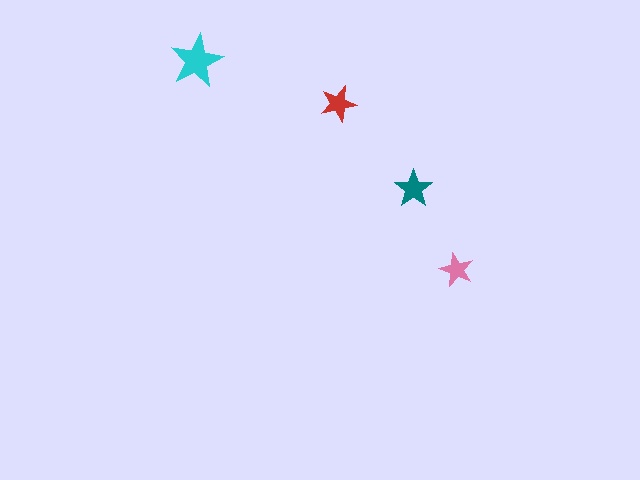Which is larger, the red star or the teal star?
The teal one.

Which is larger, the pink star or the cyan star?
The cyan one.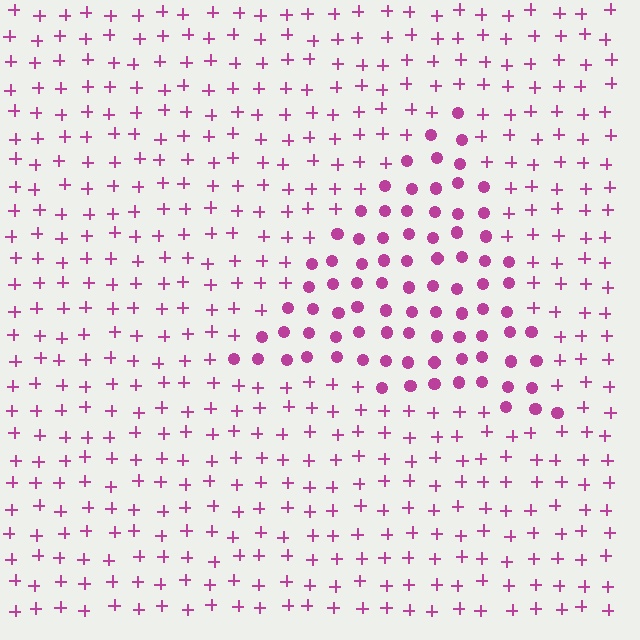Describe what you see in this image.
The image is filled with small magenta elements arranged in a uniform grid. A triangle-shaped region contains circles, while the surrounding area contains plus signs. The boundary is defined purely by the change in element shape.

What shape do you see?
I see a triangle.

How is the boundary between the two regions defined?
The boundary is defined by a change in element shape: circles inside vs. plus signs outside. All elements share the same color and spacing.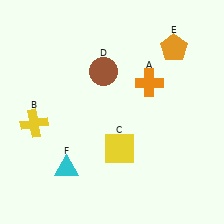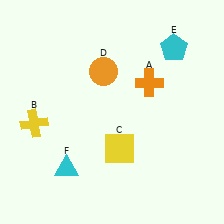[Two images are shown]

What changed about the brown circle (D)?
In Image 1, D is brown. In Image 2, it changed to orange.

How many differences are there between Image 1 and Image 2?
There are 2 differences between the two images.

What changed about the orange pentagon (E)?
In Image 1, E is orange. In Image 2, it changed to cyan.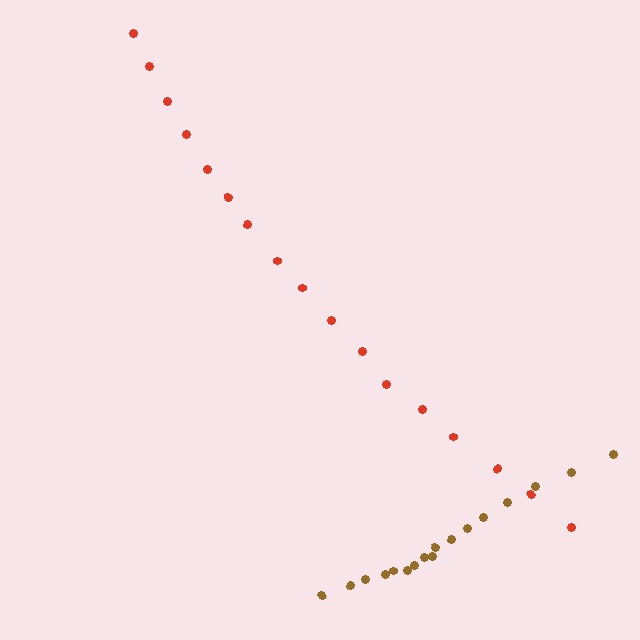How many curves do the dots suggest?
There are 2 distinct paths.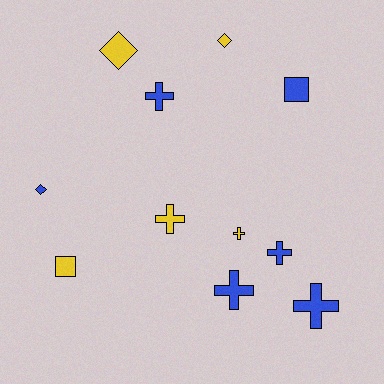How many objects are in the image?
There are 11 objects.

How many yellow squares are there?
There is 1 yellow square.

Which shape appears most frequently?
Cross, with 6 objects.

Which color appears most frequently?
Blue, with 6 objects.